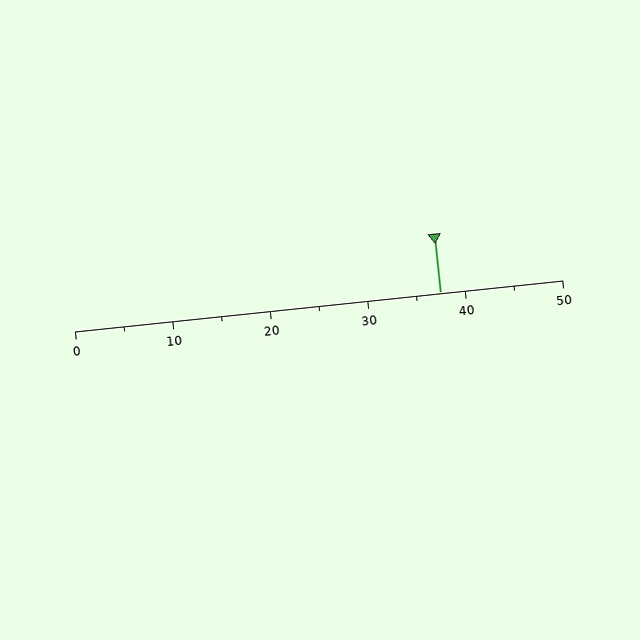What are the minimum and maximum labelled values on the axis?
The axis runs from 0 to 50.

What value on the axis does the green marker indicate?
The marker indicates approximately 37.5.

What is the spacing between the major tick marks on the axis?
The major ticks are spaced 10 apart.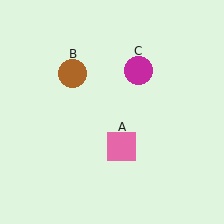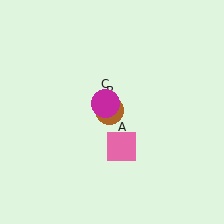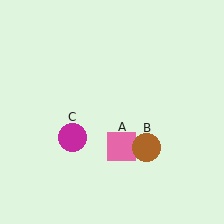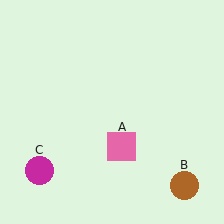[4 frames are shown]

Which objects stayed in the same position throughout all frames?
Pink square (object A) remained stationary.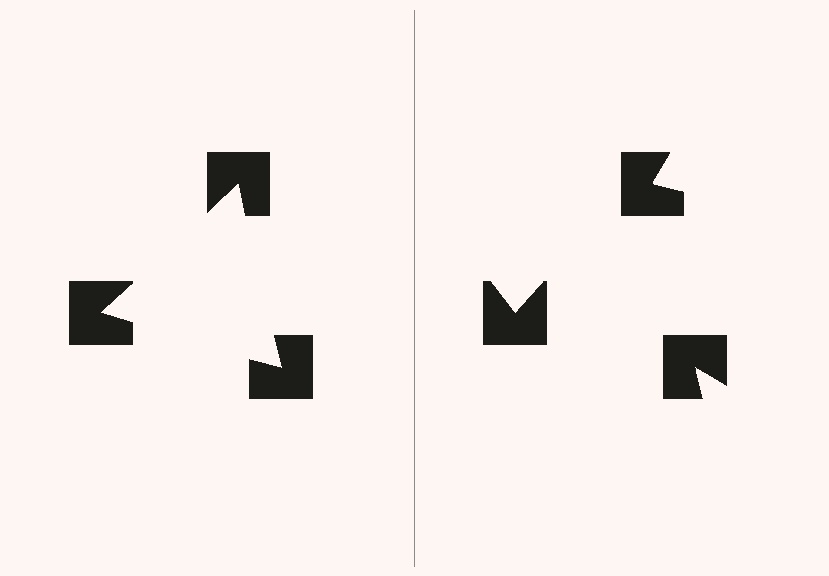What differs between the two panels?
The notched squares are positioned identically on both sides; only the wedge orientations differ. On the left they align to a triangle; on the right they are misaligned.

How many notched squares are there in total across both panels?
6 — 3 on each side.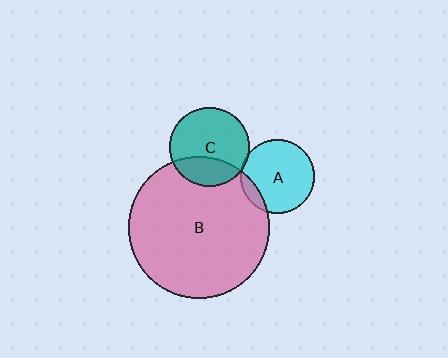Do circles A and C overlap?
Yes.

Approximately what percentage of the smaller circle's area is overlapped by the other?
Approximately 5%.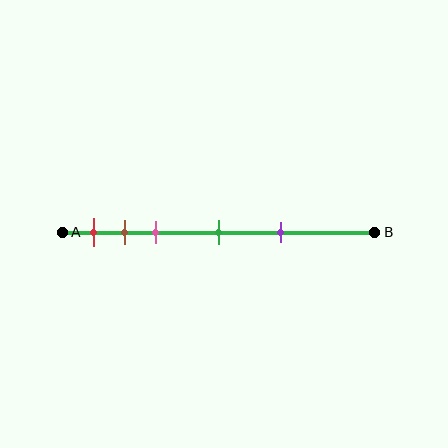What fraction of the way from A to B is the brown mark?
The brown mark is approximately 20% (0.2) of the way from A to B.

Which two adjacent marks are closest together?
The brown and pink marks are the closest adjacent pair.